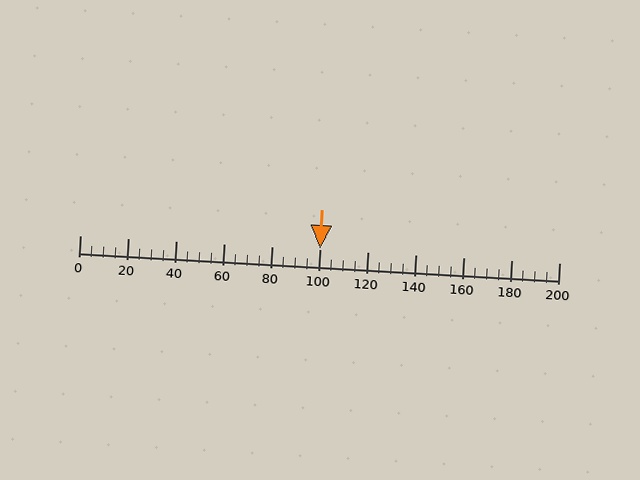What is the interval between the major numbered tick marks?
The major tick marks are spaced 20 units apart.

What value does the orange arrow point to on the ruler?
The orange arrow points to approximately 100.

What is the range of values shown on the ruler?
The ruler shows values from 0 to 200.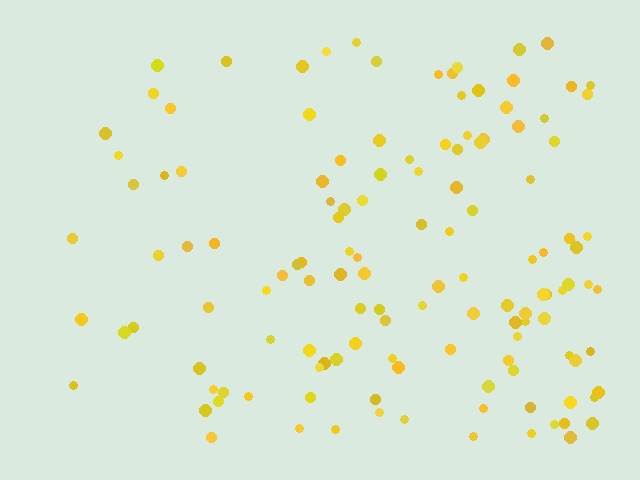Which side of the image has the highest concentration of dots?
The right.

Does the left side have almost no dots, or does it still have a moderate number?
Still a moderate number, just noticeably fewer than the right.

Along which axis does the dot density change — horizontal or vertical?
Horizontal.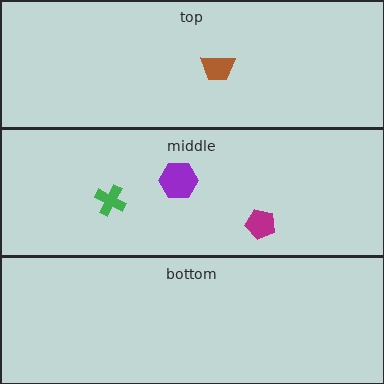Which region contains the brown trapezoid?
The top region.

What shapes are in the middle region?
The green cross, the purple hexagon, the magenta pentagon.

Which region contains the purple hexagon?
The middle region.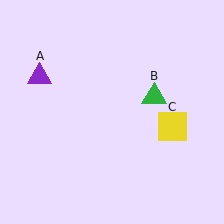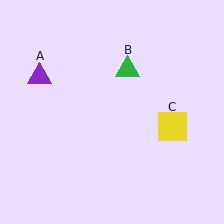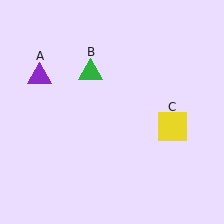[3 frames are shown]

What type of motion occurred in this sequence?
The green triangle (object B) rotated counterclockwise around the center of the scene.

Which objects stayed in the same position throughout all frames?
Purple triangle (object A) and yellow square (object C) remained stationary.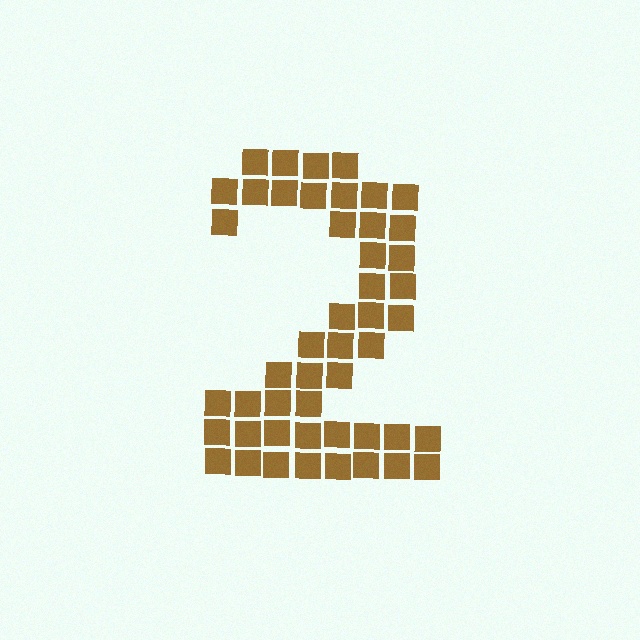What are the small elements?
The small elements are squares.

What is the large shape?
The large shape is the digit 2.